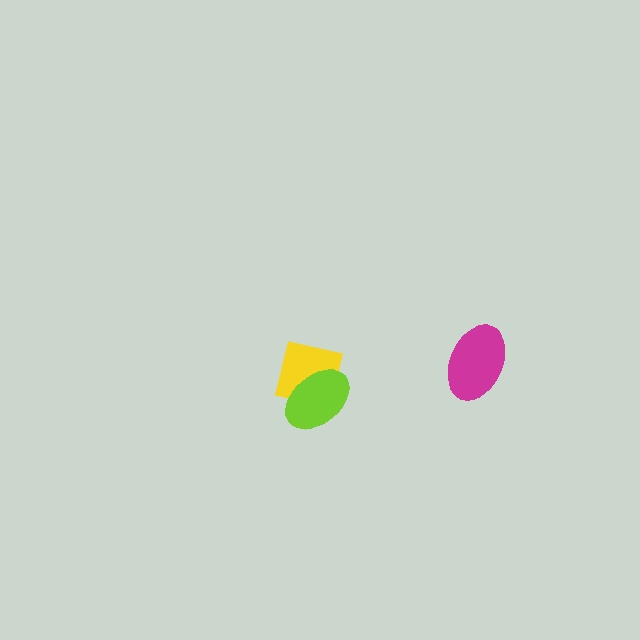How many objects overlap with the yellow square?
1 object overlaps with the yellow square.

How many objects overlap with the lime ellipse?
1 object overlaps with the lime ellipse.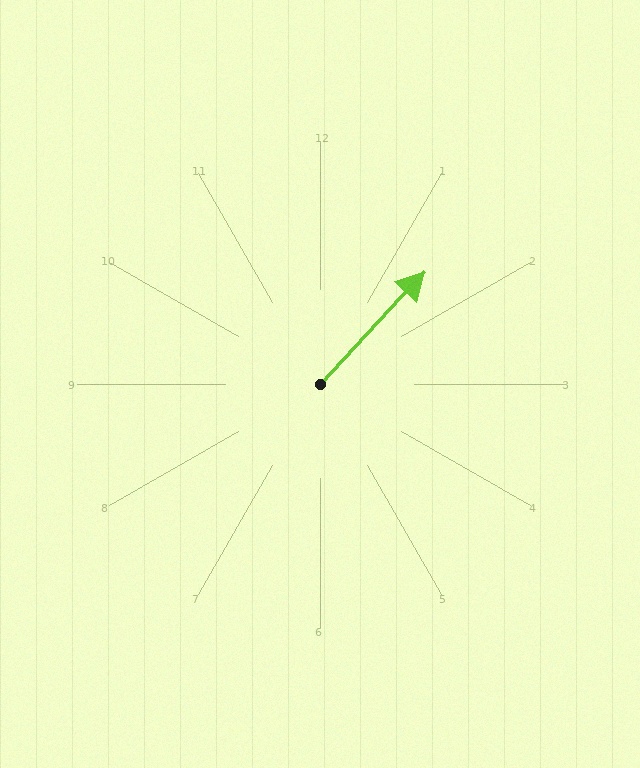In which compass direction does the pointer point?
Northeast.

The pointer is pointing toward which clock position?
Roughly 1 o'clock.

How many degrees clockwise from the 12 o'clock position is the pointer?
Approximately 43 degrees.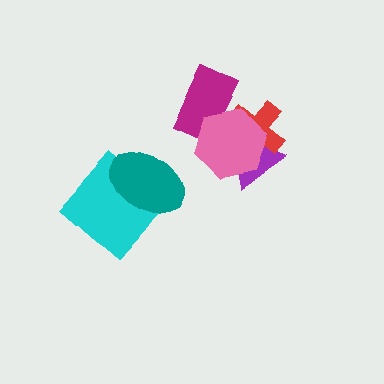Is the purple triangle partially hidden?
Yes, it is partially covered by another shape.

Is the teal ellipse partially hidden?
No, no other shape covers it.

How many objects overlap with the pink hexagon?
3 objects overlap with the pink hexagon.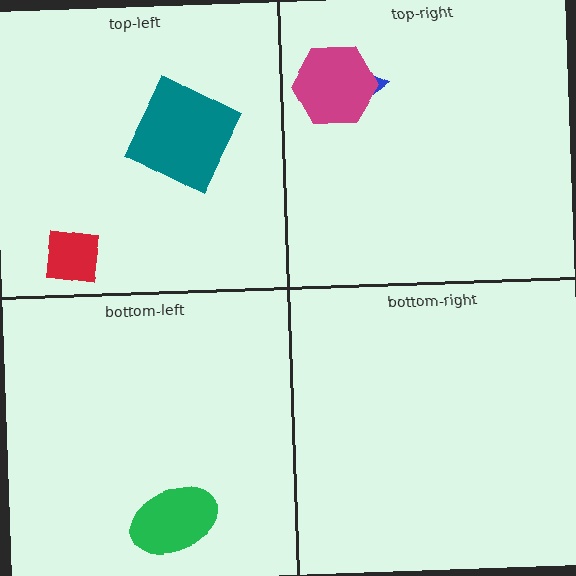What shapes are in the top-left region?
The red square, the teal square.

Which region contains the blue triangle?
The top-right region.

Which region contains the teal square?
The top-left region.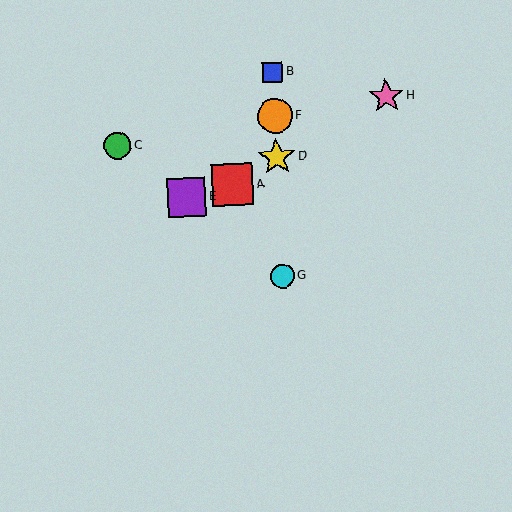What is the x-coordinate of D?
Object D is at x≈277.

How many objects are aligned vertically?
4 objects (B, D, F, G) are aligned vertically.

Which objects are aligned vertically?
Objects B, D, F, G are aligned vertically.